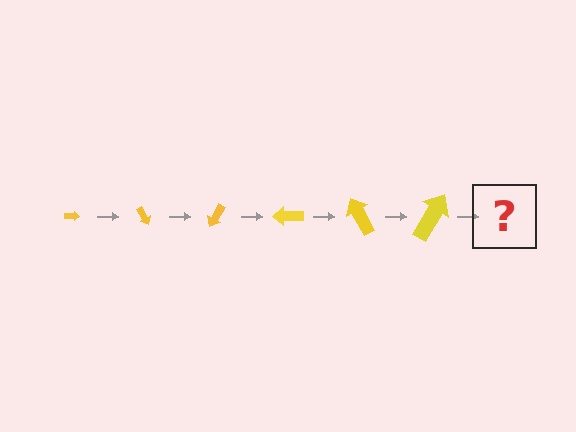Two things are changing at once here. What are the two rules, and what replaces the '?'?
The two rules are that the arrow grows larger each step and it rotates 60 degrees each step. The '?' should be an arrow, larger than the previous one and rotated 360 degrees from the start.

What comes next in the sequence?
The next element should be an arrow, larger than the previous one and rotated 360 degrees from the start.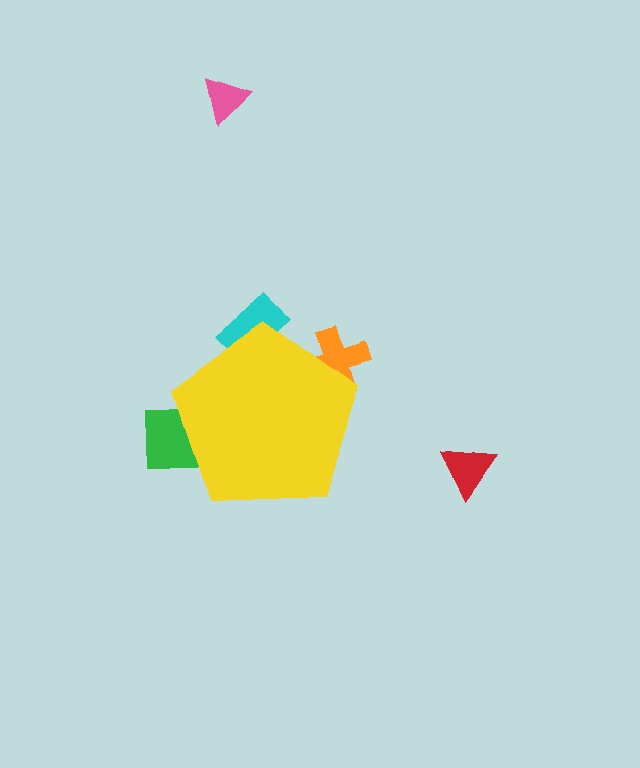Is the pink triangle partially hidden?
No, the pink triangle is fully visible.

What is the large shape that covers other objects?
A yellow pentagon.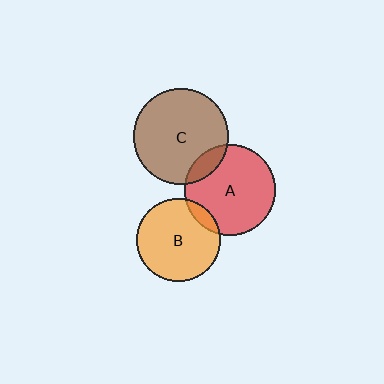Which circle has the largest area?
Circle C (brown).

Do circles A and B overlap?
Yes.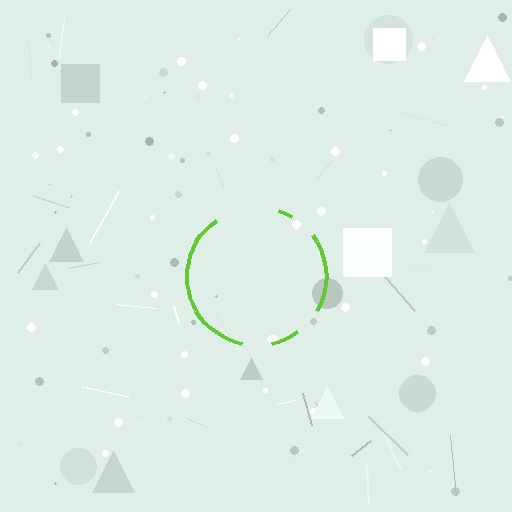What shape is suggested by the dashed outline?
The dashed outline suggests a circle.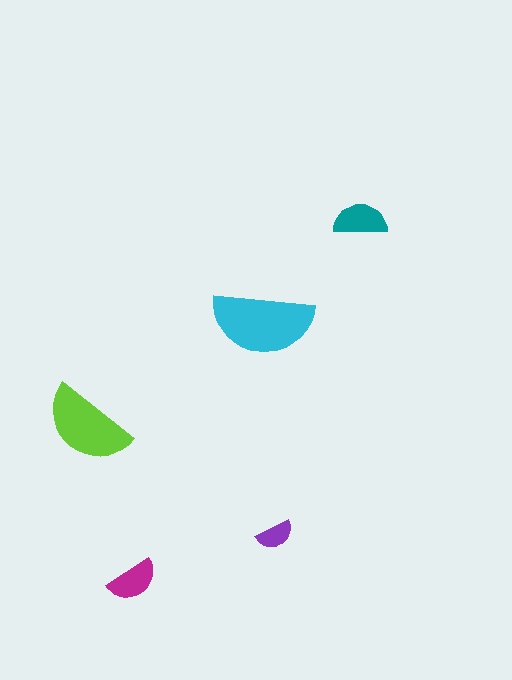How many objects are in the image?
There are 5 objects in the image.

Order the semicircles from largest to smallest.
the cyan one, the lime one, the teal one, the magenta one, the purple one.